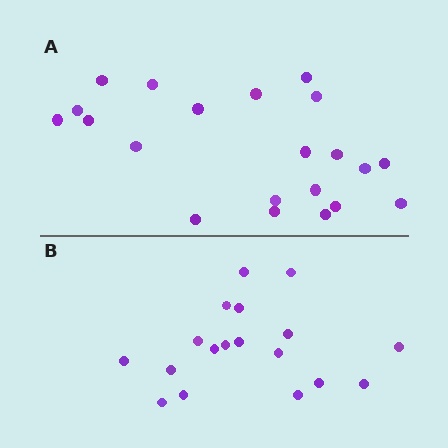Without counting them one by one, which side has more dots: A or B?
Region A (the top region) has more dots.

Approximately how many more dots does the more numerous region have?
Region A has just a few more — roughly 2 or 3 more dots than region B.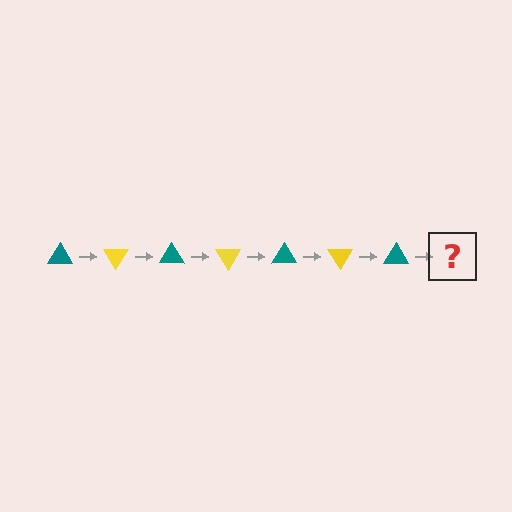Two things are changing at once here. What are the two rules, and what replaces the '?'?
The two rules are that it rotates 60 degrees each step and the color cycles through teal and yellow. The '?' should be a yellow triangle, rotated 420 degrees from the start.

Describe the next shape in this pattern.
It should be a yellow triangle, rotated 420 degrees from the start.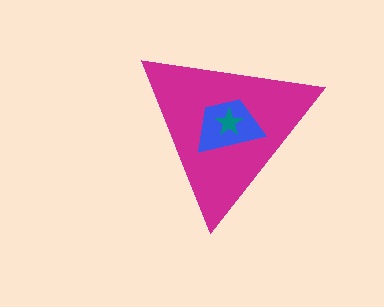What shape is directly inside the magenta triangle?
The blue trapezoid.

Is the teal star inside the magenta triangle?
Yes.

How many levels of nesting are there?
3.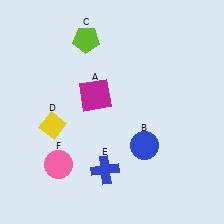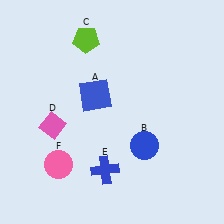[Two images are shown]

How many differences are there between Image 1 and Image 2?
There are 2 differences between the two images.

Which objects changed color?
A changed from magenta to blue. D changed from yellow to pink.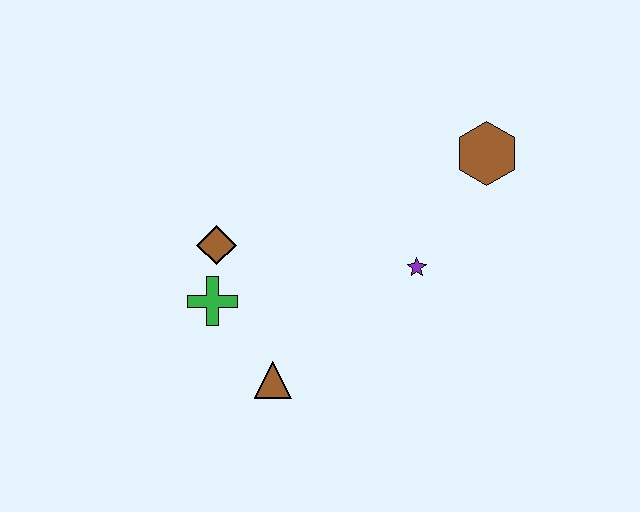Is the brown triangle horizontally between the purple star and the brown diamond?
Yes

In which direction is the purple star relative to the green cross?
The purple star is to the right of the green cross.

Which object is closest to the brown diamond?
The green cross is closest to the brown diamond.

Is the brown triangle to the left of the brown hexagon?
Yes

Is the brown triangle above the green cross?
No